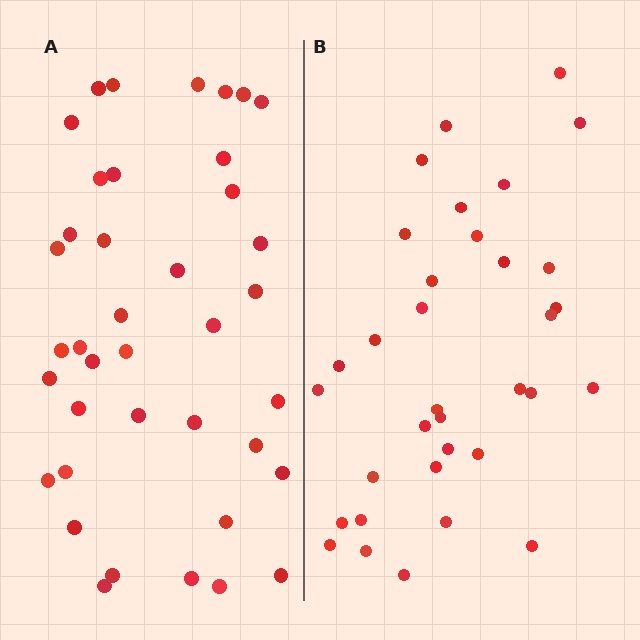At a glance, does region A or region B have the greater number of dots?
Region A (the left region) has more dots.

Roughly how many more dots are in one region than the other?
Region A has about 5 more dots than region B.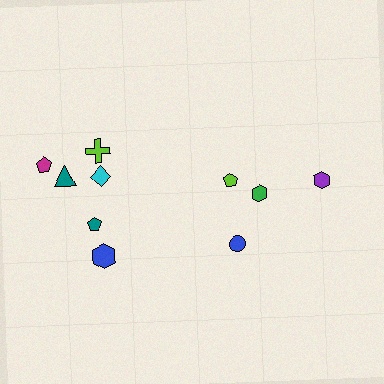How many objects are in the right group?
There are 4 objects.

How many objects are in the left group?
There are 6 objects.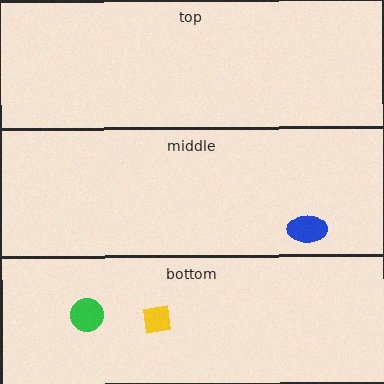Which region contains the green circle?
The bottom region.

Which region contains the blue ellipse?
The middle region.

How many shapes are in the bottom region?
2.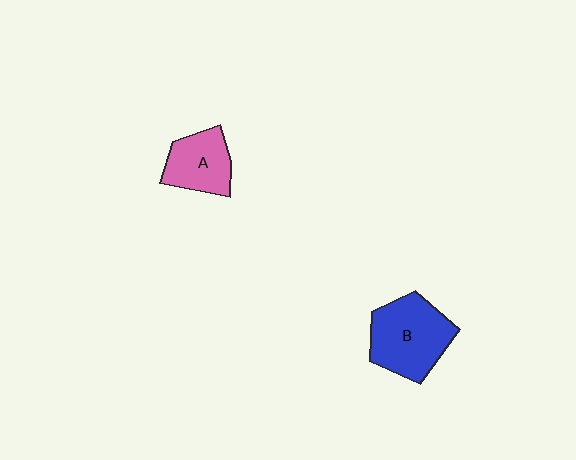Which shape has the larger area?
Shape B (blue).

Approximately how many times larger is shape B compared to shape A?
Approximately 1.5 times.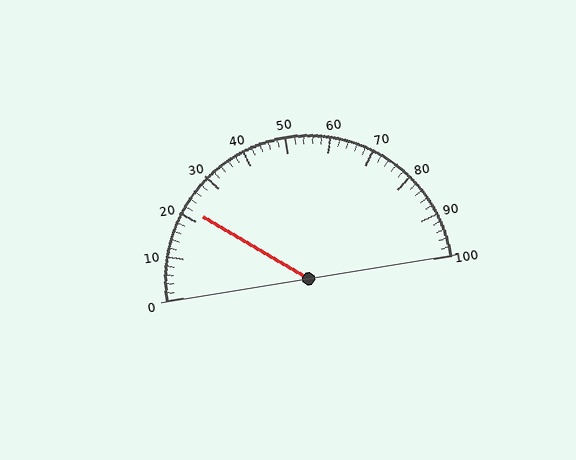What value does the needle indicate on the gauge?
The needle indicates approximately 22.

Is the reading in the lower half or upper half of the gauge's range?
The reading is in the lower half of the range (0 to 100).